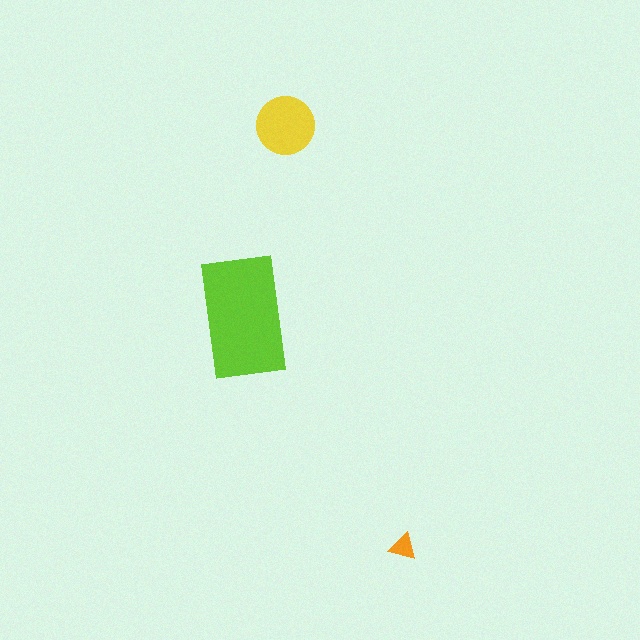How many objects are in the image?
There are 3 objects in the image.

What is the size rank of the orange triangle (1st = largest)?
3rd.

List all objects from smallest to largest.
The orange triangle, the yellow circle, the lime rectangle.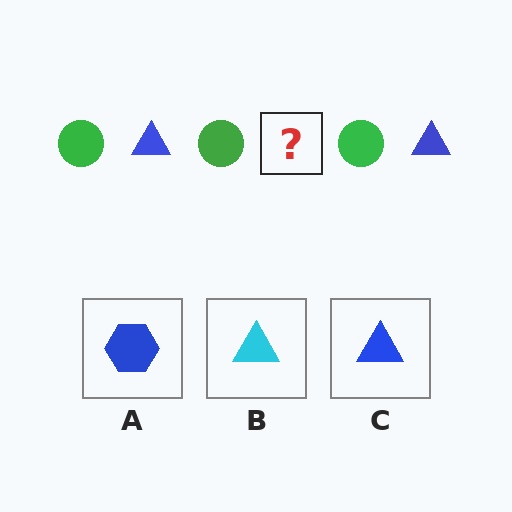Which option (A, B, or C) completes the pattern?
C.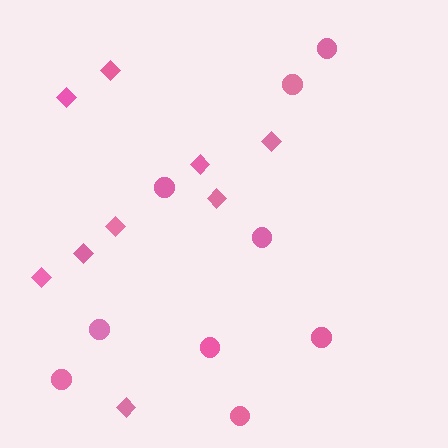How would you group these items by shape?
There are 2 groups: one group of diamonds (9) and one group of circles (9).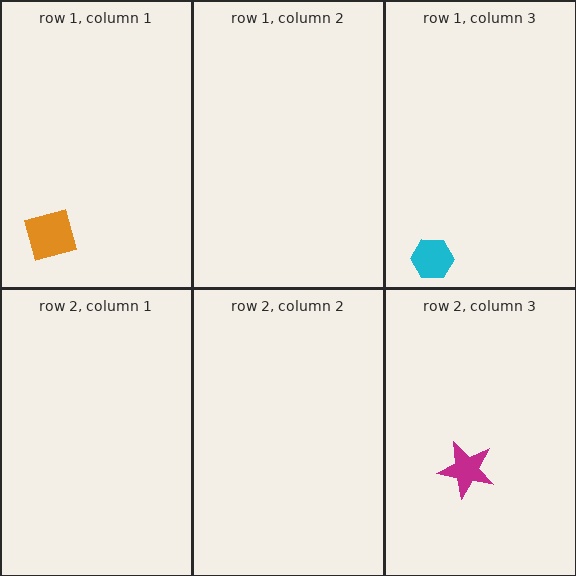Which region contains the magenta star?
The row 2, column 3 region.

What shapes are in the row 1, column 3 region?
The cyan hexagon.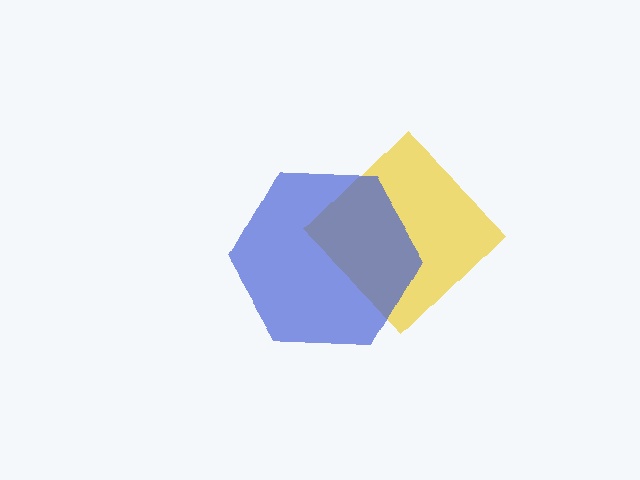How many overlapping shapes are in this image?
There are 2 overlapping shapes in the image.